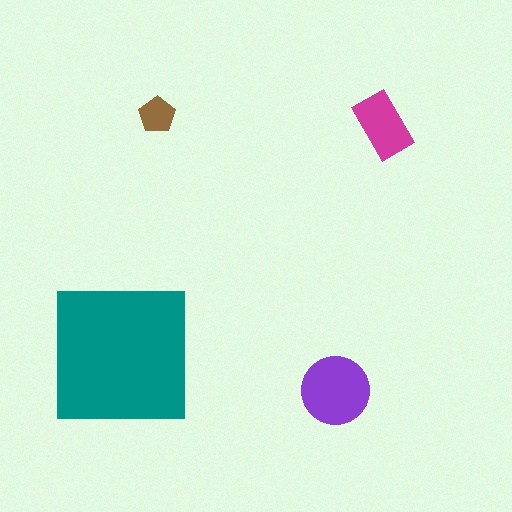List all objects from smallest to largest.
The brown pentagon, the magenta rectangle, the purple circle, the teal square.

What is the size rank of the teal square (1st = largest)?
1st.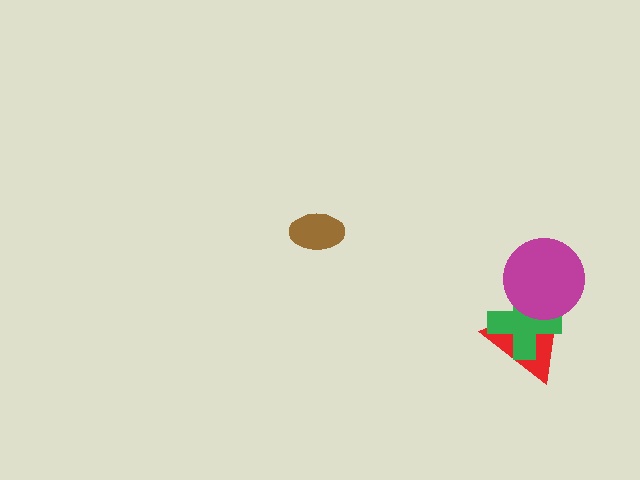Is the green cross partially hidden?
Yes, it is partially covered by another shape.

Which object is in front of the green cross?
The magenta circle is in front of the green cross.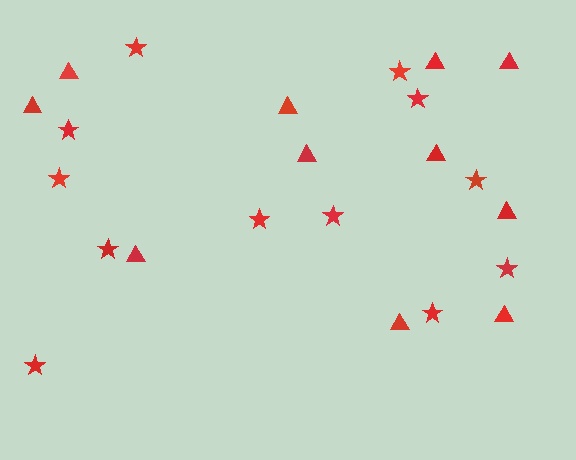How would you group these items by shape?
There are 2 groups: one group of stars (12) and one group of triangles (11).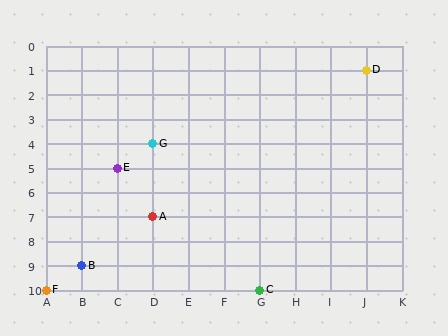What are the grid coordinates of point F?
Point F is at grid coordinates (A, 10).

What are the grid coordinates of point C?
Point C is at grid coordinates (G, 10).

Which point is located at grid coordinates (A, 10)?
Point F is at (A, 10).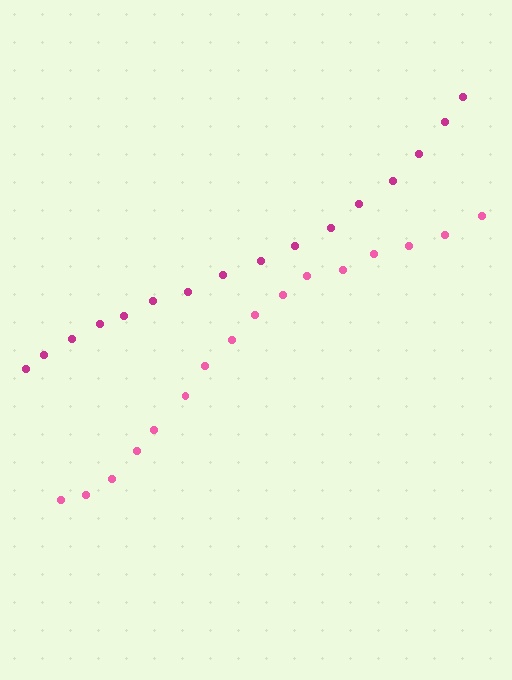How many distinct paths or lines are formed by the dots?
There are 2 distinct paths.